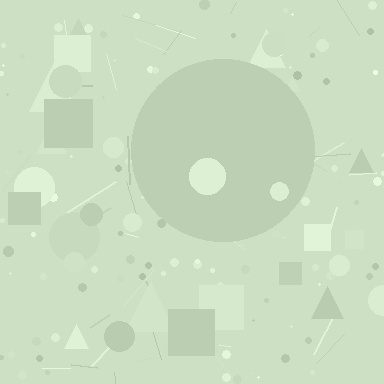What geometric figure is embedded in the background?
A circle is embedded in the background.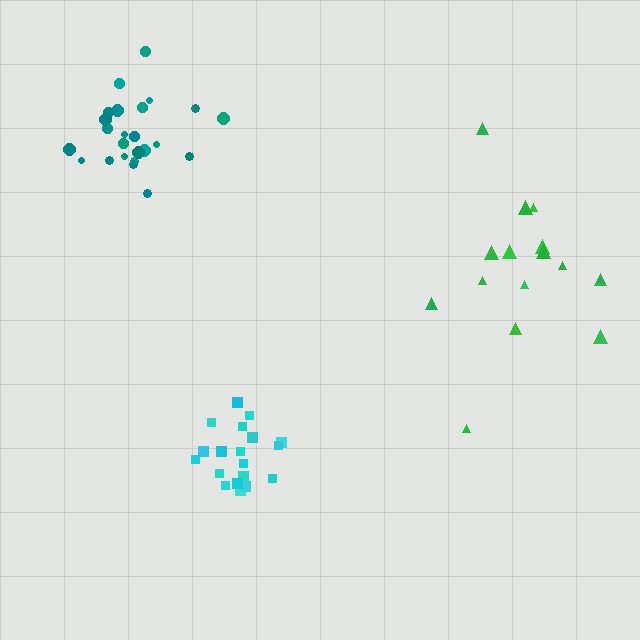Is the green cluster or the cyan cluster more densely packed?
Cyan.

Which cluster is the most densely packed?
Cyan.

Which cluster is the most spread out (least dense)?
Green.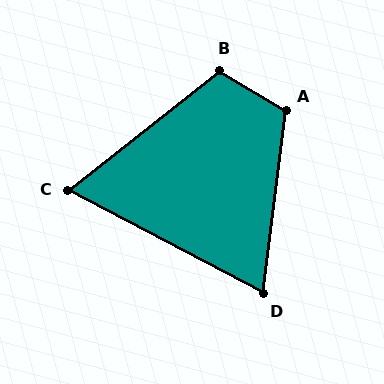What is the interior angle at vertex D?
Approximately 69 degrees (acute).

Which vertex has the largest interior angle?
A, at approximately 114 degrees.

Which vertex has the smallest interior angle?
C, at approximately 66 degrees.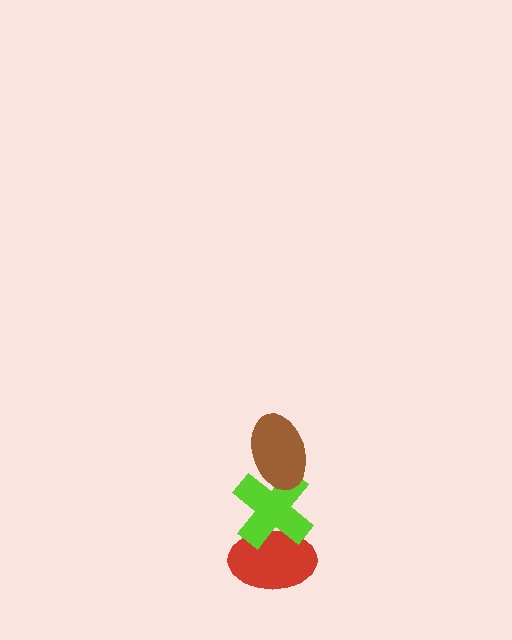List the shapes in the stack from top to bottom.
From top to bottom: the brown ellipse, the lime cross, the red ellipse.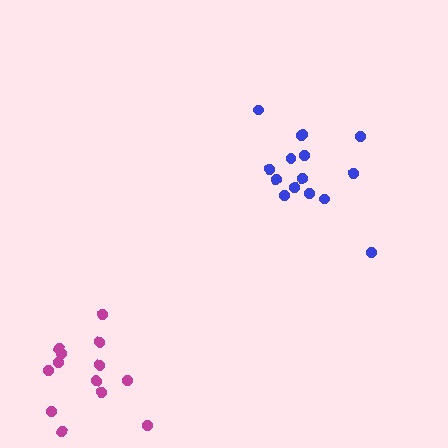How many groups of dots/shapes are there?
There are 2 groups.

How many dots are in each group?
Group 1: 13 dots, Group 2: 15 dots (28 total).